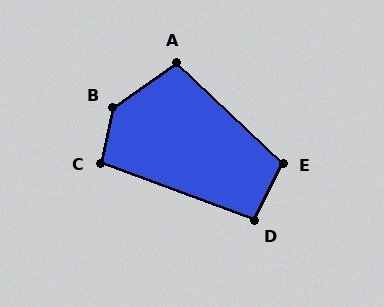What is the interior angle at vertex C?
Approximately 98 degrees (obtuse).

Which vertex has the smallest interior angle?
D, at approximately 96 degrees.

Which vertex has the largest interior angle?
B, at approximately 137 degrees.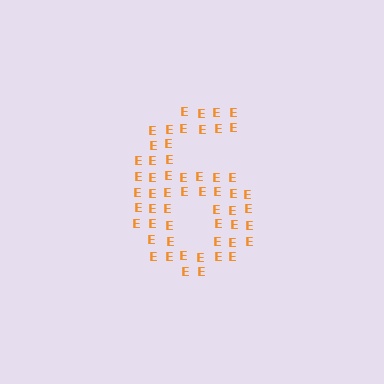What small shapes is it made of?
It is made of small letter E's.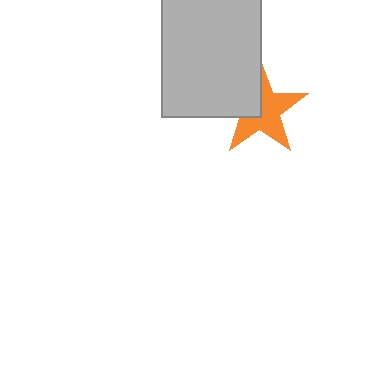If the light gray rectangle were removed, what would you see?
You would see the complete orange star.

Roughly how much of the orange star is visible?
About half of it is visible (roughly 64%).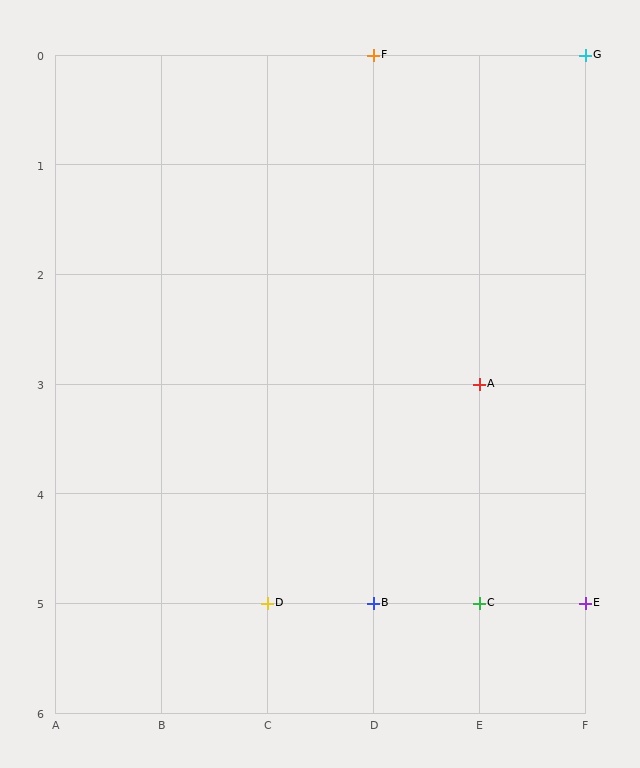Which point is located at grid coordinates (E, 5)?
Point C is at (E, 5).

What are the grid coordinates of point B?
Point B is at grid coordinates (D, 5).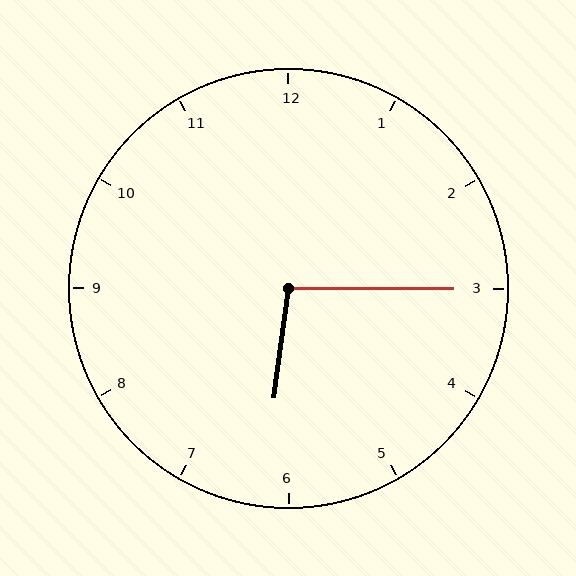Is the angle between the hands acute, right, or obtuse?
It is obtuse.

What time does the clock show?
6:15.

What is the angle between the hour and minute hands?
Approximately 98 degrees.